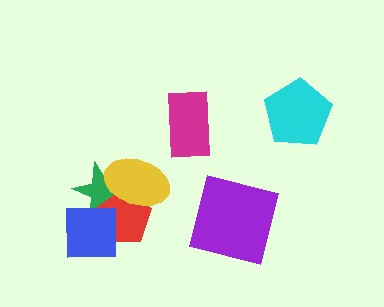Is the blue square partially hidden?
No, no other shape covers it.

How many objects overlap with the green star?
3 objects overlap with the green star.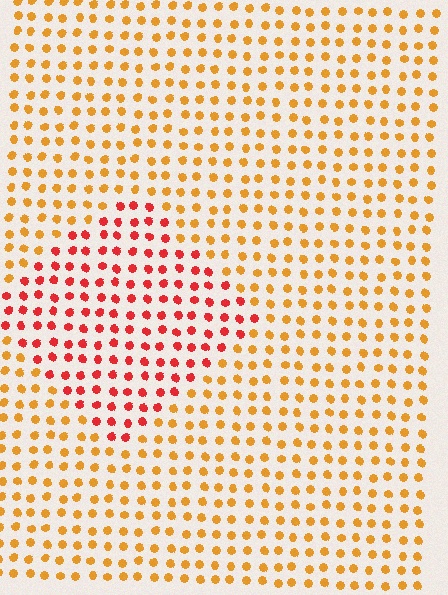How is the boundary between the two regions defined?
The boundary is defined purely by a slight shift in hue (about 39 degrees). Spacing, size, and orientation are identical on both sides.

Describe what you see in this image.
The image is filled with small orange elements in a uniform arrangement. A diamond-shaped region is visible where the elements are tinted to a slightly different hue, forming a subtle color boundary.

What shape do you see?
I see a diamond.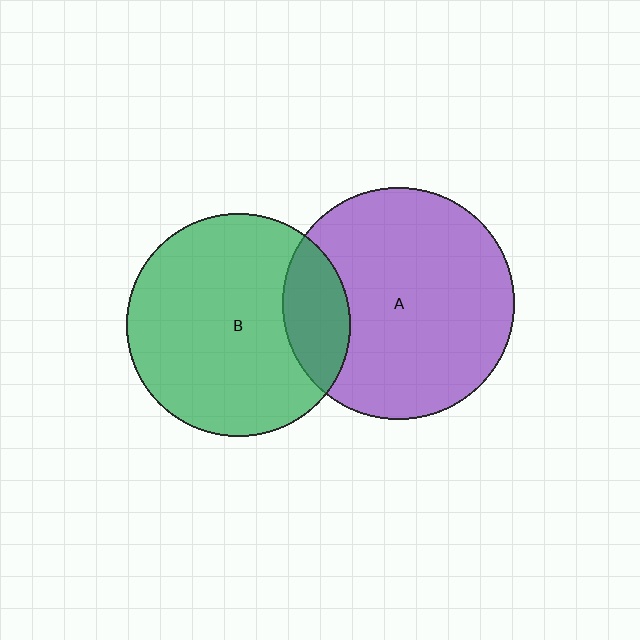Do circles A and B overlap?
Yes.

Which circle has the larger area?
Circle A (purple).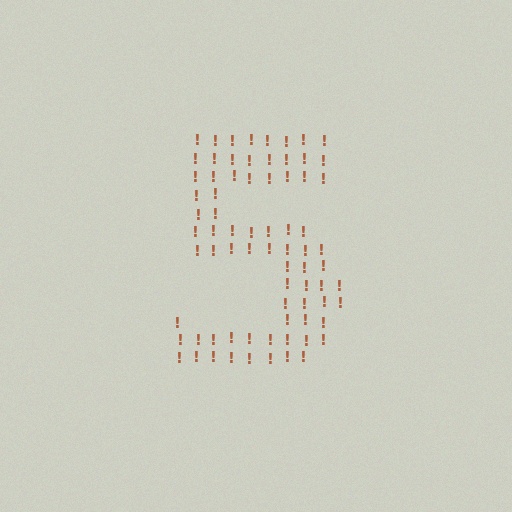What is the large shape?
The large shape is the digit 5.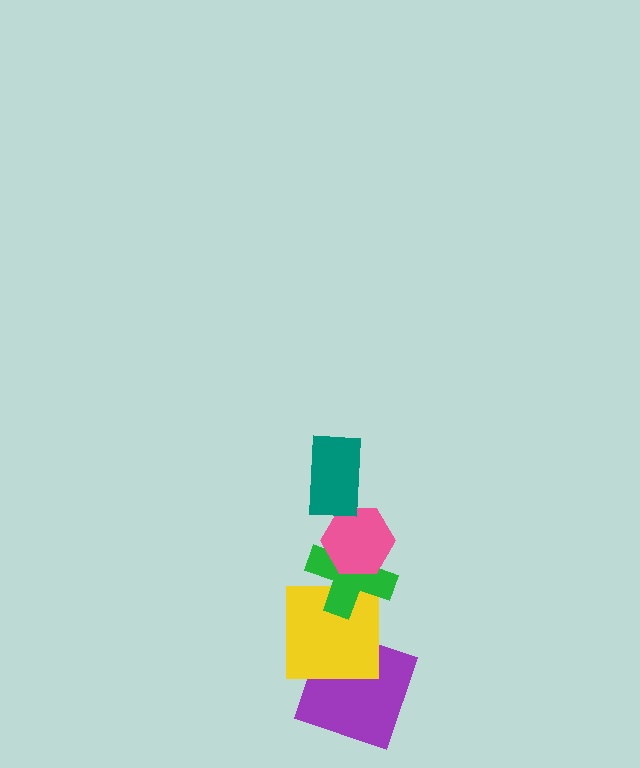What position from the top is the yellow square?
The yellow square is 4th from the top.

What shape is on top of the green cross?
The pink hexagon is on top of the green cross.